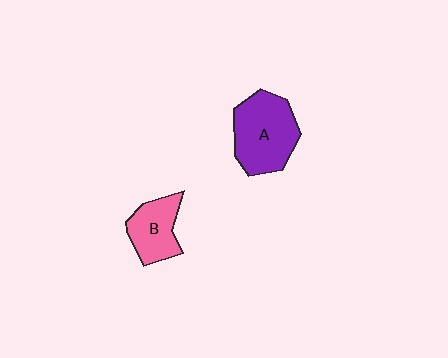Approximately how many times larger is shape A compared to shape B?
Approximately 1.6 times.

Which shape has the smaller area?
Shape B (pink).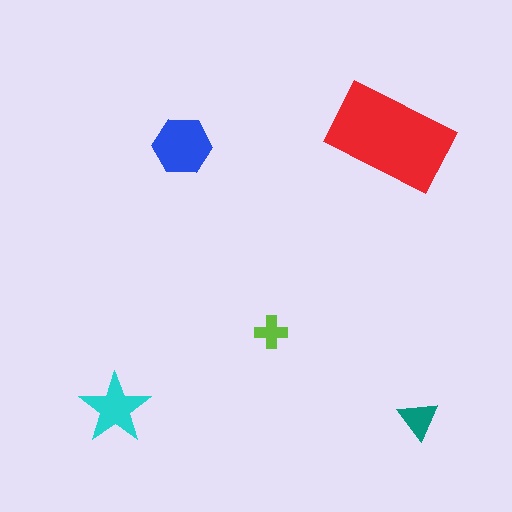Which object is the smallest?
The lime cross.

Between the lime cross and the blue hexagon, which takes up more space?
The blue hexagon.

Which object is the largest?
The red rectangle.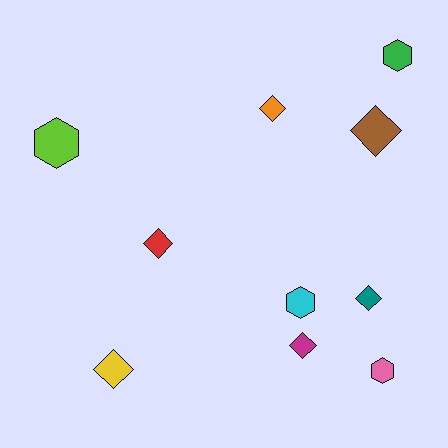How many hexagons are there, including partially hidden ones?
There are 4 hexagons.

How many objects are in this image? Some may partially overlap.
There are 10 objects.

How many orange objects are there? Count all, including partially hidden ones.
There is 1 orange object.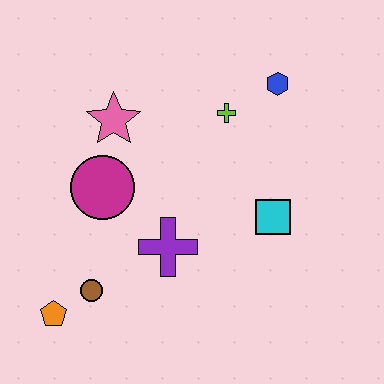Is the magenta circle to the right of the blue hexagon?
No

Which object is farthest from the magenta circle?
The blue hexagon is farthest from the magenta circle.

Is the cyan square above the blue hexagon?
No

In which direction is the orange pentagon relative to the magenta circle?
The orange pentagon is below the magenta circle.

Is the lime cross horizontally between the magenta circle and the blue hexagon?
Yes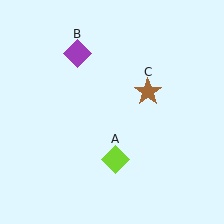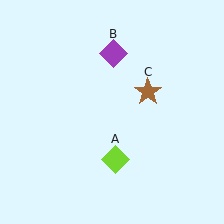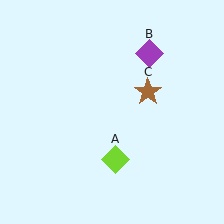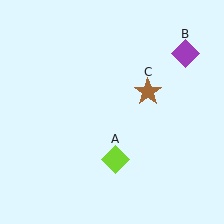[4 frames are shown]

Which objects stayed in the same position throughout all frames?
Lime diamond (object A) and brown star (object C) remained stationary.